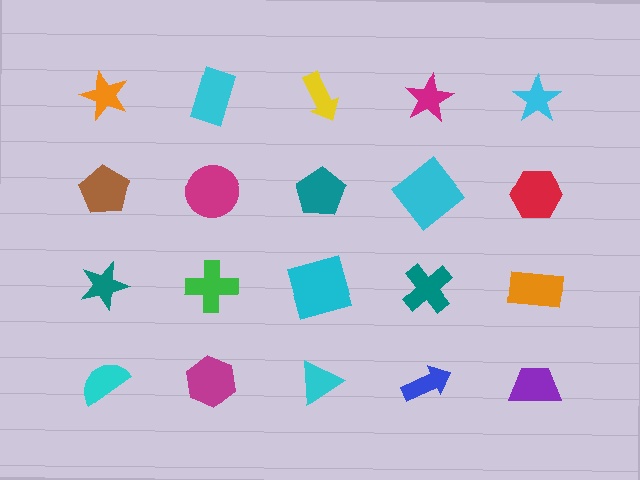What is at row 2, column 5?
A red hexagon.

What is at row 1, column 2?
A cyan rectangle.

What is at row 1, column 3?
A yellow arrow.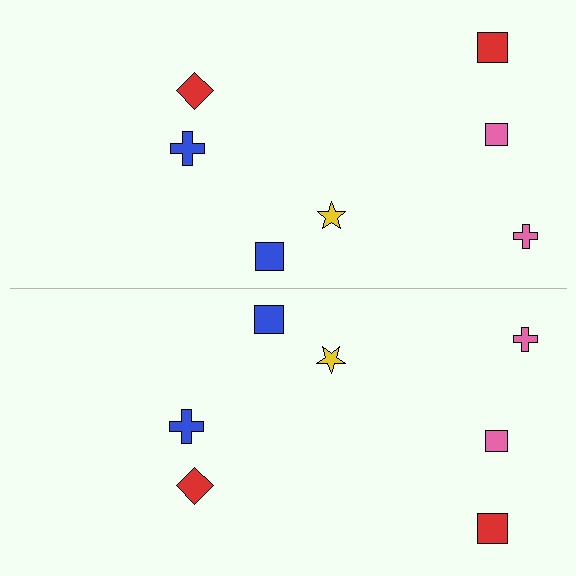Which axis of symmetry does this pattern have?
The pattern has a horizontal axis of symmetry running through the center of the image.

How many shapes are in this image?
There are 14 shapes in this image.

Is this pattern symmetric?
Yes, this pattern has bilateral (reflection) symmetry.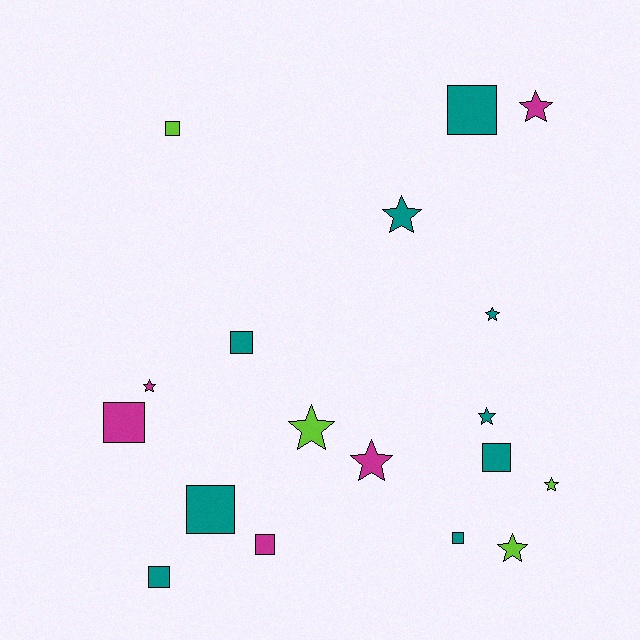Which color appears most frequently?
Teal, with 9 objects.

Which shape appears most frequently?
Square, with 9 objects.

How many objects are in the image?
There are 18 objects.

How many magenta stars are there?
There are 3 magenta stars.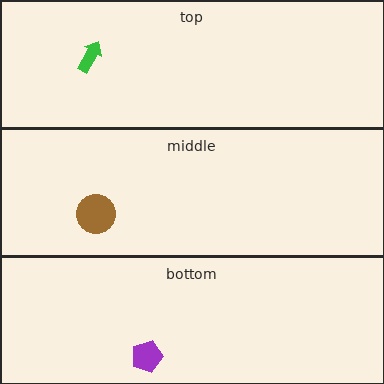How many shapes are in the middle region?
1.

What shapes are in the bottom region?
The purple pentagon.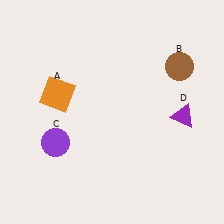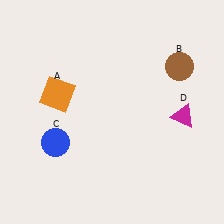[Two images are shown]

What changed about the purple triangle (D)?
In Image 1, D is purple. In Image 2, it changed to magenta.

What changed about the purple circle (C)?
In Image 1, C is purple. In Image 2, it changed to blue.